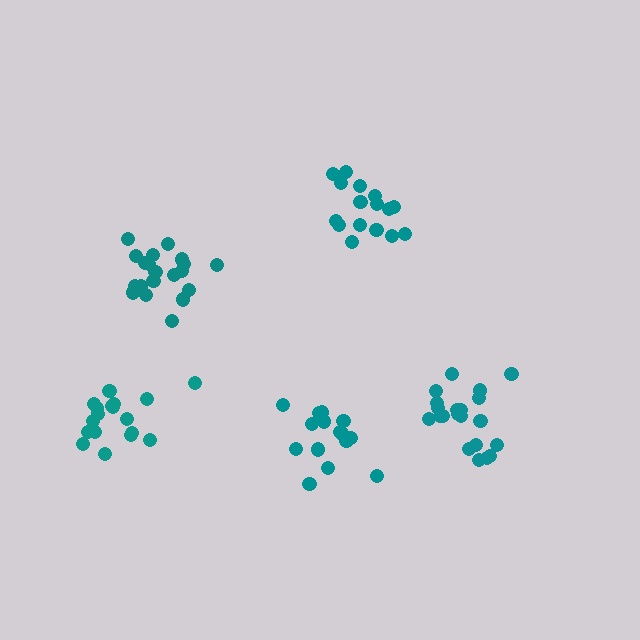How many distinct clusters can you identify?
There are 5 distinct clusters.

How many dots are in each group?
Group 1: 21 dots, Group 2: 20 dots, Group 3: 16 dots, Group 4: 15 dots, Group 5: 18 dots (90 total).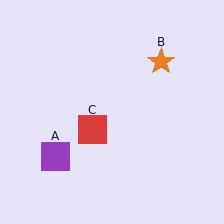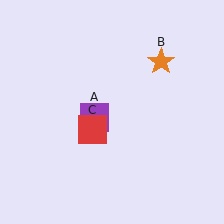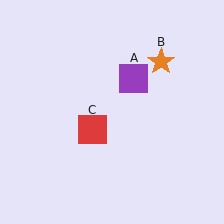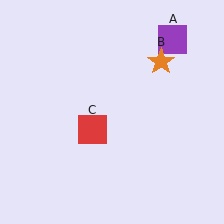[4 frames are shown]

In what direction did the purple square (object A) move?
The purple square (object A) moved up and to the right.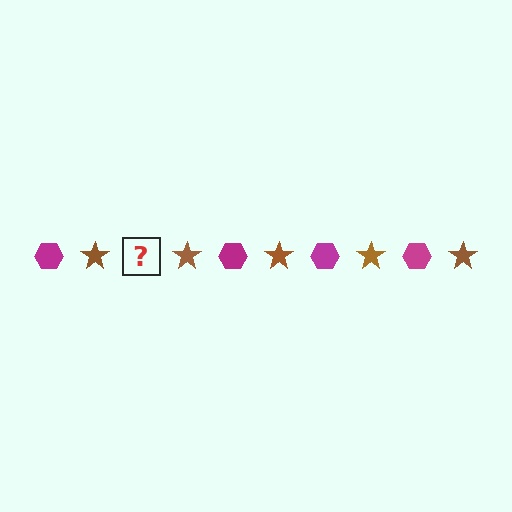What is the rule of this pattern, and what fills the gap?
The rule is that the pattern alternates between magenta hexagon and brown star. The gap should be filled with a magenta hexagon.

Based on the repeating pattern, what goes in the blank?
The blank should be a magenta hexagon.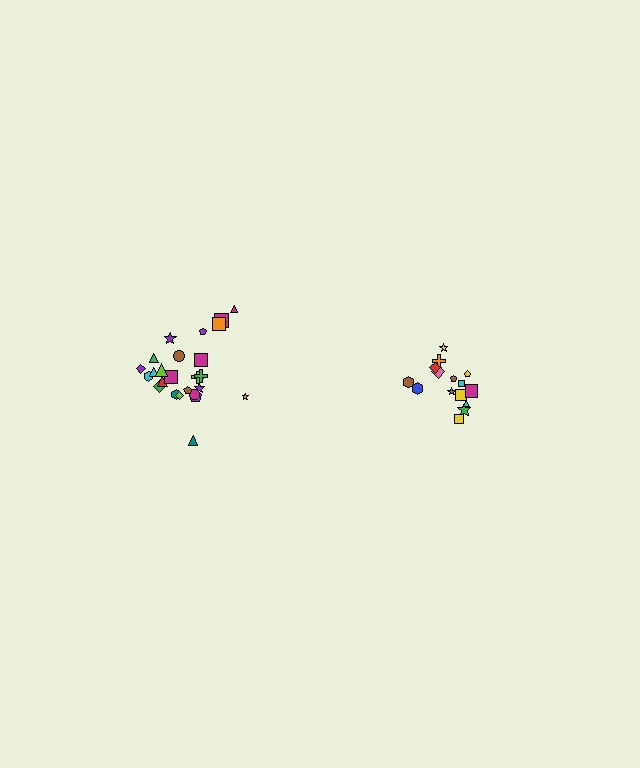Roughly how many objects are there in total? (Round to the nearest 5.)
Roughly 40 objects in total.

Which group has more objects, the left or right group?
The left group.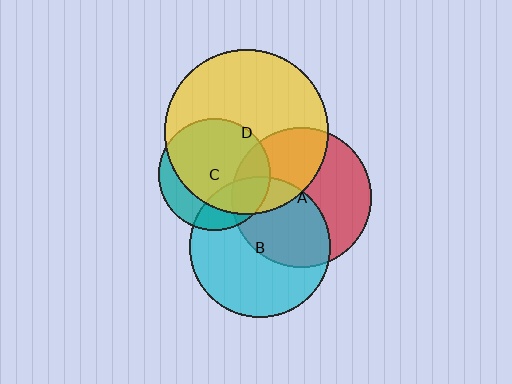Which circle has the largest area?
Circle D (yellow).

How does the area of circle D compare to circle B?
Approximately 1.4 times.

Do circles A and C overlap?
Yes.